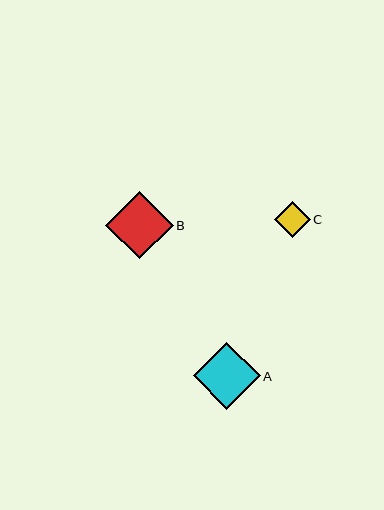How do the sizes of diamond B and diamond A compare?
Diamond B and diamond A are approximately the same size.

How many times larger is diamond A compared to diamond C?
Diamond A is approximately 1.9 times the size of diamond C.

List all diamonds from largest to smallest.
From largest to smallest: B, A, C.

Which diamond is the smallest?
Diamond C is the smallest with a size of approximately 36 pixels.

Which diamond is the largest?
Diamond B is the largest with a size of approximately 67 pixels.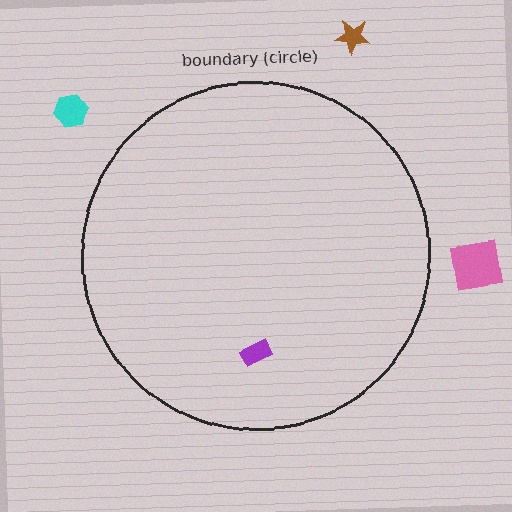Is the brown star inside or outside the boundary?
Outside.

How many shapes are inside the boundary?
1 inside, 3 outside.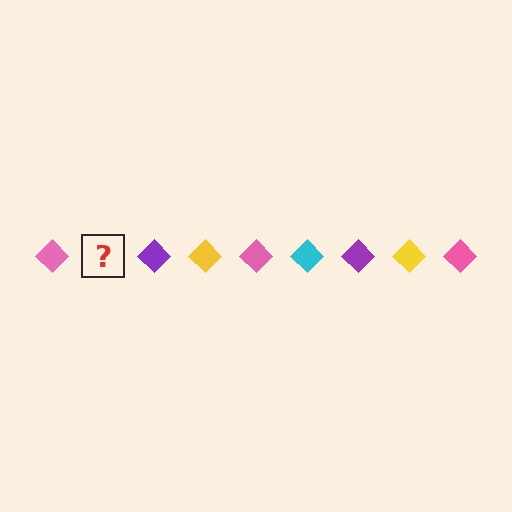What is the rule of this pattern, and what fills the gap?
The rule is that the pattern cycles through pink, cyan, purple, yellow diamonds. The gap should be filled with a cyan diamond.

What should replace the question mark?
The question mark should be replaced with a cyan diamond.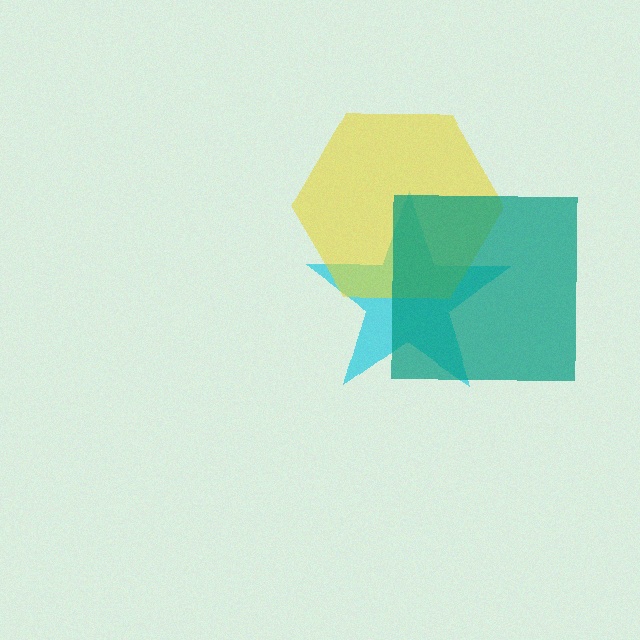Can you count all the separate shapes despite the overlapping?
Yes, there are 3 separate shapes.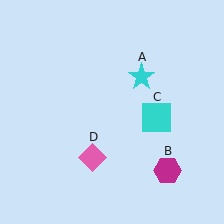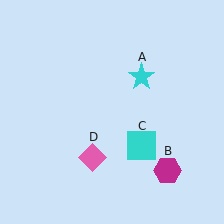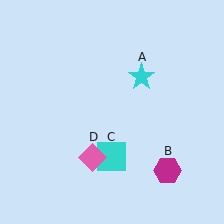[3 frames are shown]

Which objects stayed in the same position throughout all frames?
Cyan star (object A) and magenta hexagon (object B) and pink diamond (object D) remained stationary.